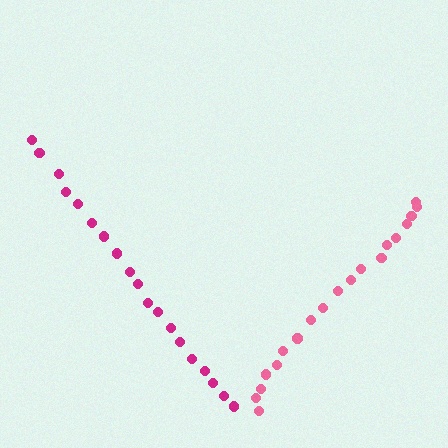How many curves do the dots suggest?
There are 2 distinct paths.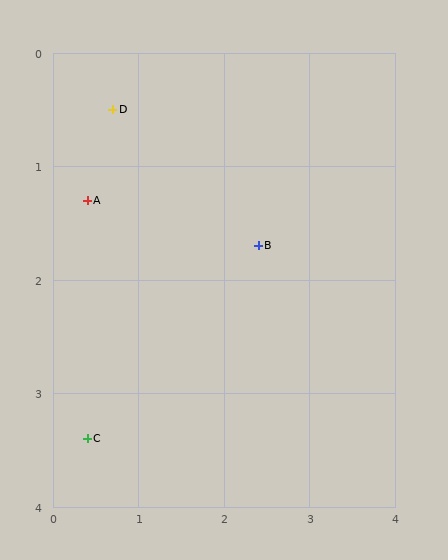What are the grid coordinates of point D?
Point D is at approximately (0.7, 0.5).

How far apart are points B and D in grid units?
Points B and D are about 2.1 grid units apart.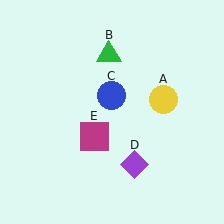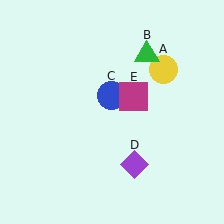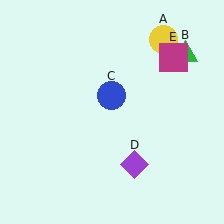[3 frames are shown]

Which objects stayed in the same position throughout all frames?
Blue circle (object C) and purple diamond (object D) remained stationary.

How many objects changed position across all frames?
3 objects changed position: yellow circle (object A), green triangle (object B), magenta square (object E).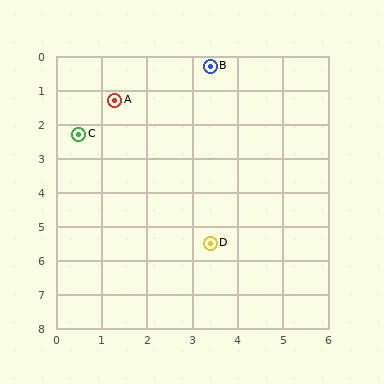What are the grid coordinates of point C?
Point C is at approximately (0.5, 2.3).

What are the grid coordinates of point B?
Point B is at approximately (3.4, 0.3).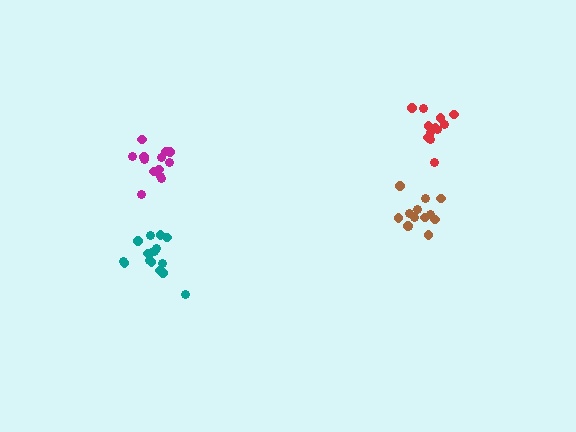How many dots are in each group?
Group 1: 13 dots, Group 2: 17 dots, Group 3: 13 dots, Group 4: 12 dots (55 total).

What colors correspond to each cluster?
The clusters are colored: brown, teal, magenta, red.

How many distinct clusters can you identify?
There are 4 distinct clusters.